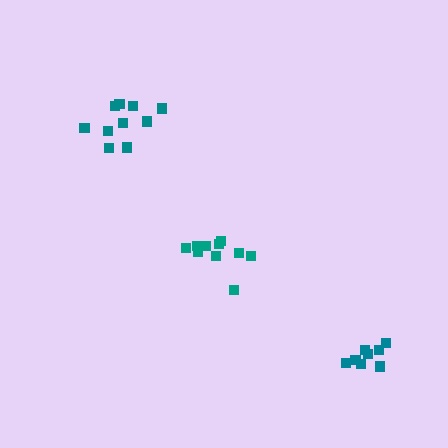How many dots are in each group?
Group 1: 10 dots, Group 2: 10 dots, Group 3: 8 dots (28 total).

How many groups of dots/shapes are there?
There are 3 groups.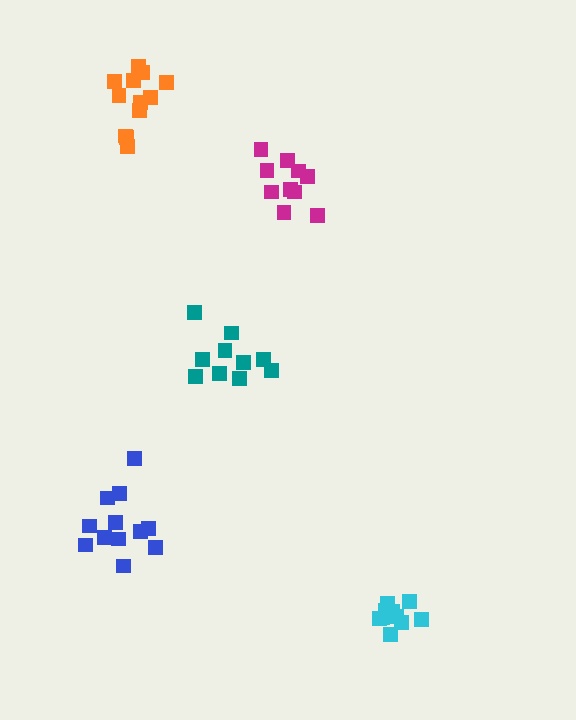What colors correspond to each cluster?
The clusters are colored: orange, magenta, teal, cyan, blue.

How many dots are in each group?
Group 1: 12 dots, Group 2: 10 dots, Group 3: 10 dots, Group 4: 10 dots, Group 5: 12 dots (54 total).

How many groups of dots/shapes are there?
There are 5 groups.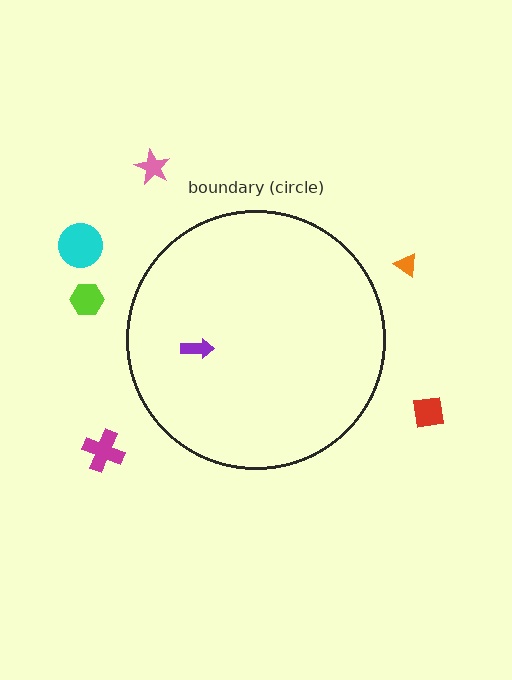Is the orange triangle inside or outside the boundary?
Outside.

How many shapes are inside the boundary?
1 inside, 6 outside.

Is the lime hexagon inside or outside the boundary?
Outside.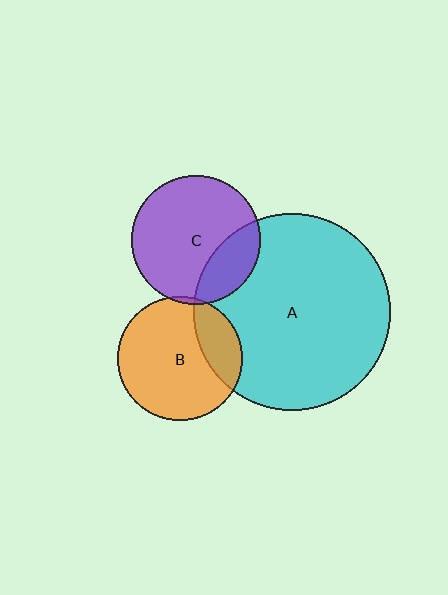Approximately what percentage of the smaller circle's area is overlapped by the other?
Approximately 25%.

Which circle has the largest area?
Circle A (cyan).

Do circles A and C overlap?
Yes.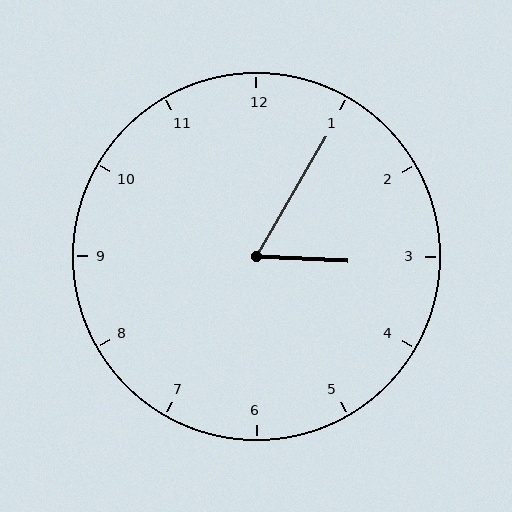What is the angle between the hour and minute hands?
Approximately 62 degrees.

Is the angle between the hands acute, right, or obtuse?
It is acute.